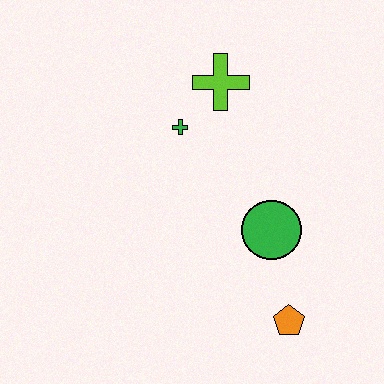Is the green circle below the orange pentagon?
No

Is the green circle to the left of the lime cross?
No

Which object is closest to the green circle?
The orange pentagon is closest to the green circle.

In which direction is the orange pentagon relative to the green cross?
The orange pentagon is below the green cross.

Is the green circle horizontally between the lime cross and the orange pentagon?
Yes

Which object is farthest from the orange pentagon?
The lime cross is farthest from the orange pentagon.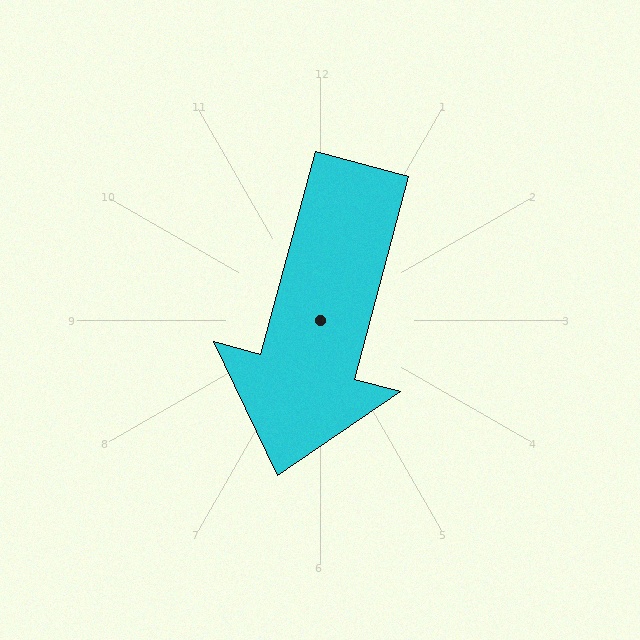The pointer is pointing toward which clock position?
Roughly 7 o'clock.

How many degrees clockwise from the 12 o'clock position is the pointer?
Approximately 195 degrees.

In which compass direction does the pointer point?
South.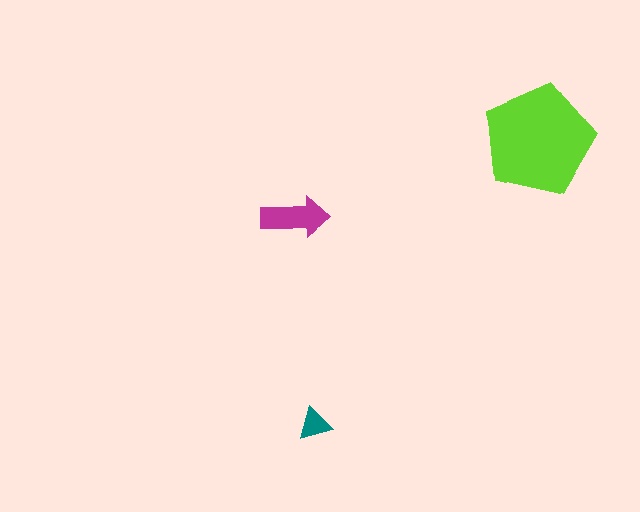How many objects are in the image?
There are 3 objects in the image.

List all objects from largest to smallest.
The lime pentagon, the magenta arrow, the teal triangle.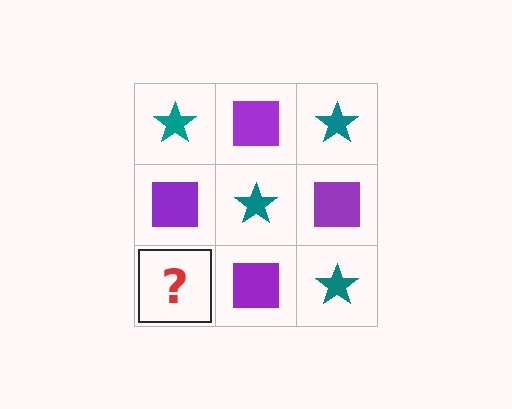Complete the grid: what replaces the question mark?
The question mark should be replaced with a teal star.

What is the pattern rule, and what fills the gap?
The rule is that it alternates teal star and purple square in a checkerboard pattern. The gap should be filled with a teal star.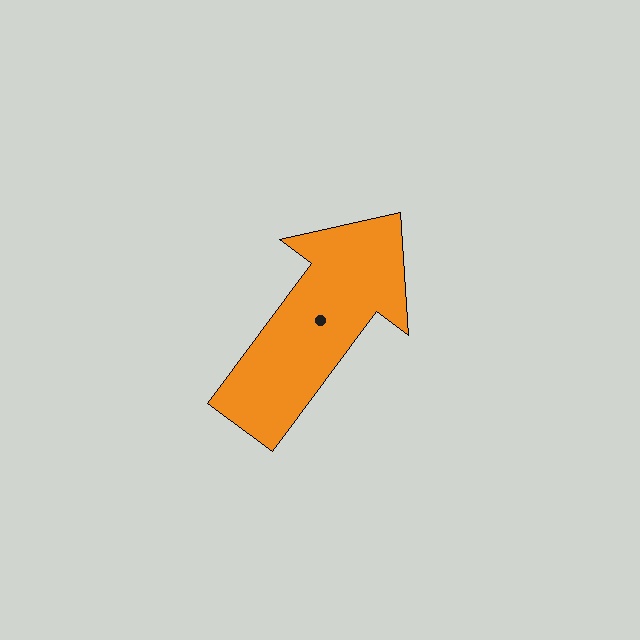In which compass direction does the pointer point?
Northeast.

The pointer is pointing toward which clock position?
Roughly 1 o'clock.